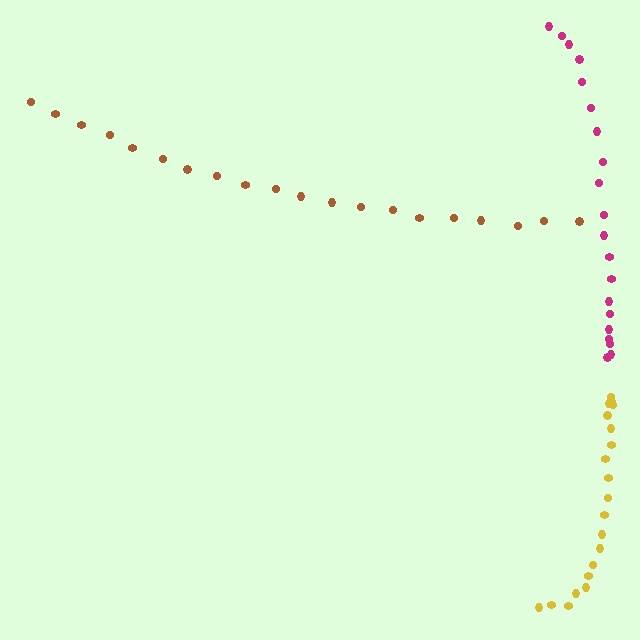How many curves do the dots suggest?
There are 3 distinct paths.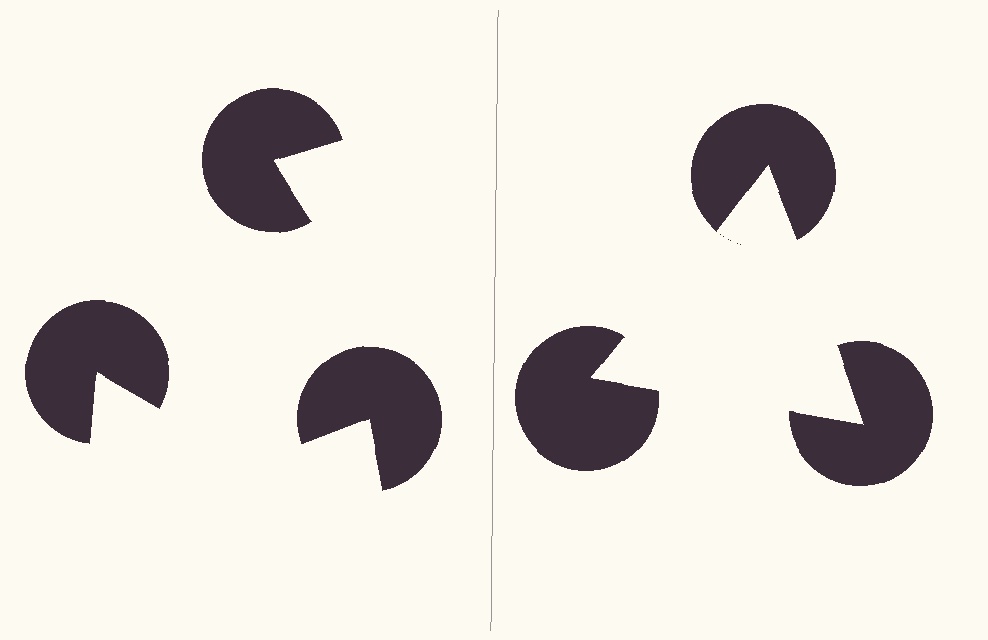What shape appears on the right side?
An illusory triangle.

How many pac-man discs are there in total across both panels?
6 — 3 on each side.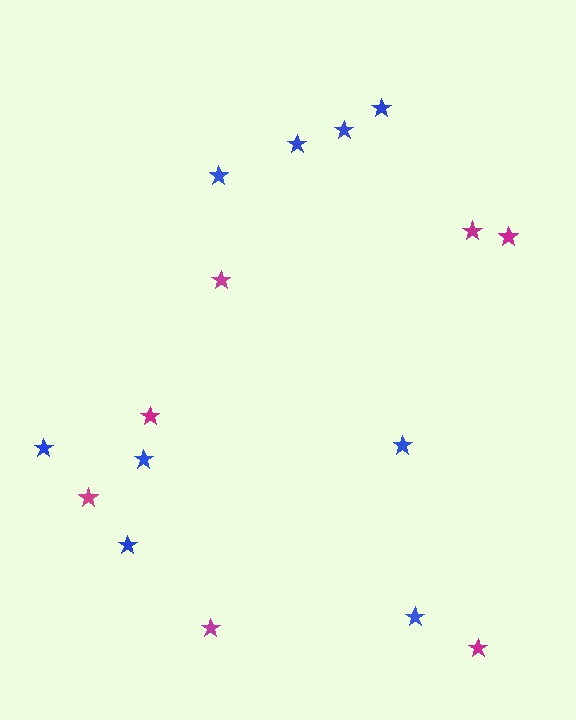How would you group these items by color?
There are 2 groups: one group of blue stars (9) and one group of magenta stars (7).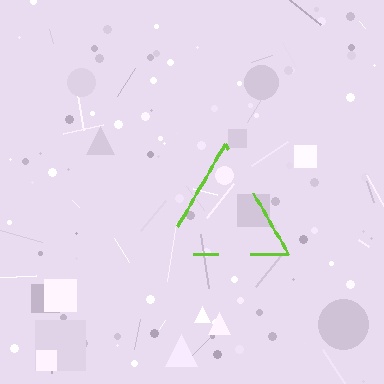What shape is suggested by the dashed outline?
The dashed outline suggests a triangle.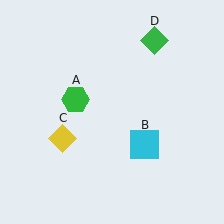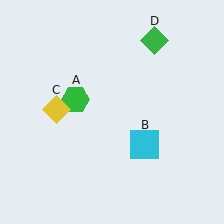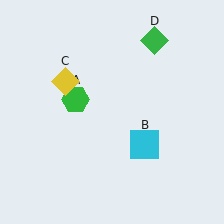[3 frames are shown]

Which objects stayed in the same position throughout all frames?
Green hexagon (object A) and cyan square (object B) and green diamond (object D) remained stationary.